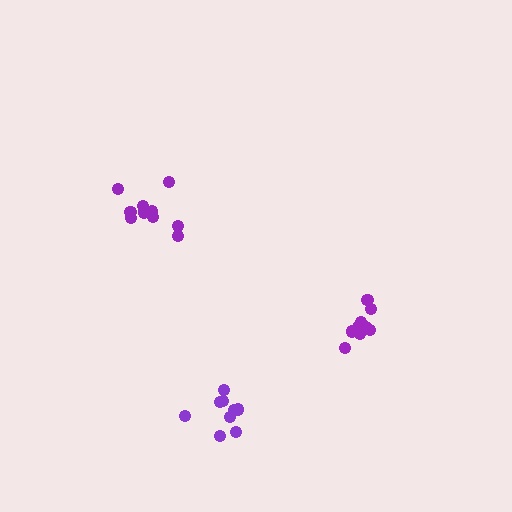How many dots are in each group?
Group 1: 10 dots, Group 2: 9 dots, Group 3: 10 dots (29 total).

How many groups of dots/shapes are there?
There are 3 groups.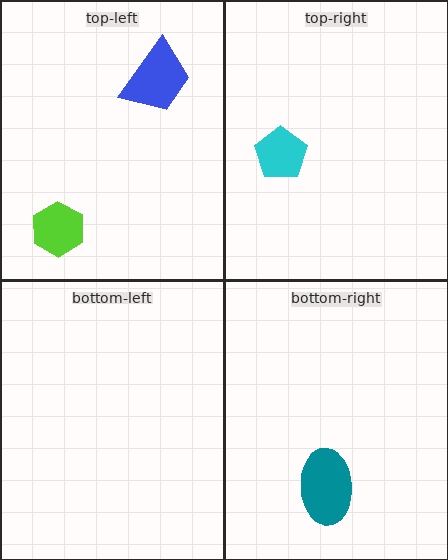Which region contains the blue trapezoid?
The top-left region.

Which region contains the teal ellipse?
The bottom-right region.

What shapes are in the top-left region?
The blue trapezoid, the lime hexagon.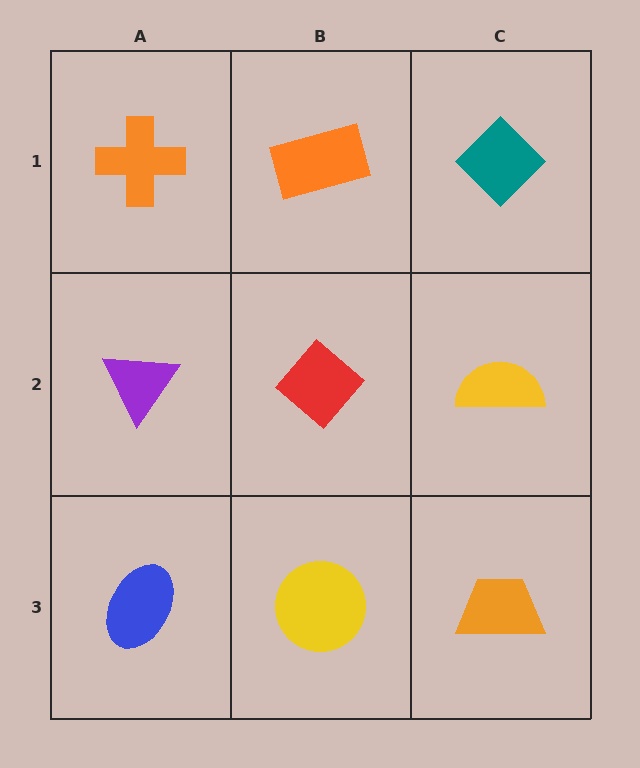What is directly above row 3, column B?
A red diamond.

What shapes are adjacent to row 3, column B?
A red diamond (row 2, column B), a blue ellipse (row 3, column A), an orange trapezoid (row 3, column C).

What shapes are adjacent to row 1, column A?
A purple triangle (row 2, column A), an orange rectangle (row 1, column B).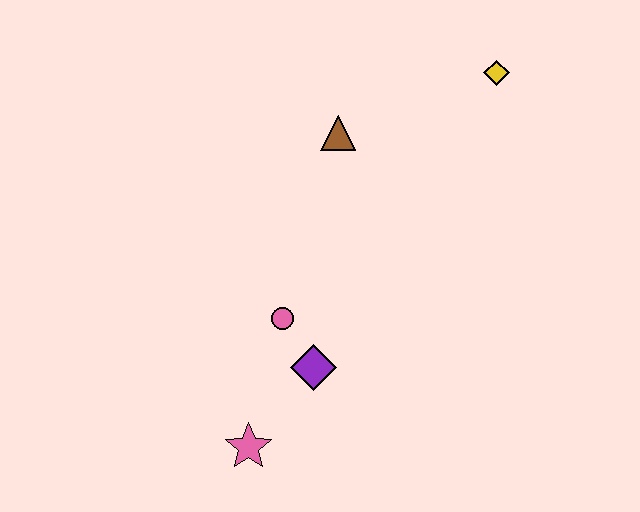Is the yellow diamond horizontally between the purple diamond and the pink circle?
No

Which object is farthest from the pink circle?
The yellow diamond is farthest from the pink circle.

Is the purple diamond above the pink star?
Yes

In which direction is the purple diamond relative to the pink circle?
The purple diamond is below the pink circle.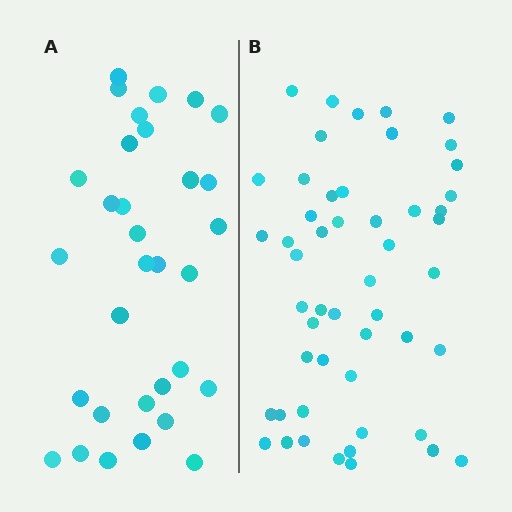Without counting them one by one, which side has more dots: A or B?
Region B (the right region) has more dots.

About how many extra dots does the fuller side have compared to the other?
Region B has approximately 20 more dots than region A.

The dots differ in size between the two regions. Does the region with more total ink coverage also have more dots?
No. Region A has more total ink coverage because its dots are larger, but region B actually contains more individual dots. Total area can be misleading — the number of items is what matters here.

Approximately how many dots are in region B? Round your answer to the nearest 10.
About 50 dots. (The exact count is 51, which rounds to 50.)